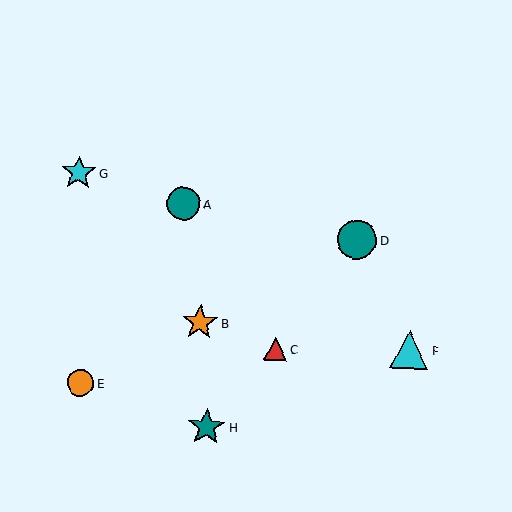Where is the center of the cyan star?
The center of the cyan star is at (79, 173).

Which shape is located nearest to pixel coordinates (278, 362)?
The red triangle (labeled C) at (276, 349) is nearest to that location.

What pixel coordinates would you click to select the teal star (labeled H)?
Click at (207, 427) to select the teal star H.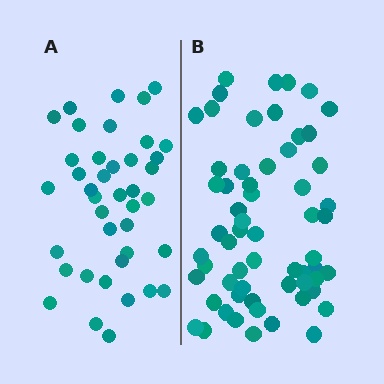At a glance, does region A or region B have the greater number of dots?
Region B (the right region) has more dots.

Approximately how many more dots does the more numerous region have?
Region B has approximately 20 more dots than region A.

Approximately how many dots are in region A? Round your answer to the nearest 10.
About 40 dots.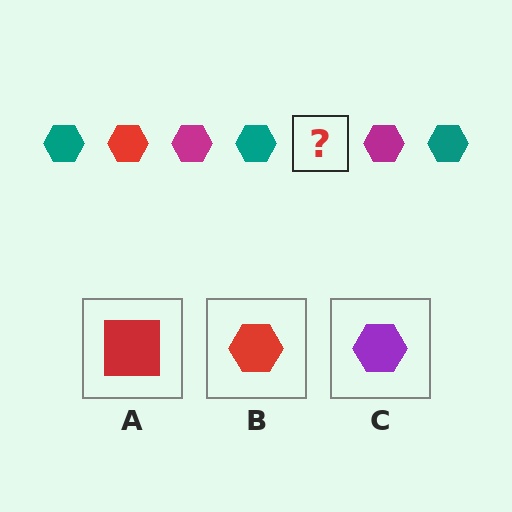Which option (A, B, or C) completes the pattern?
B.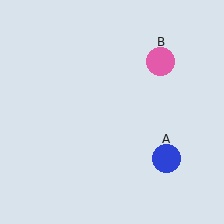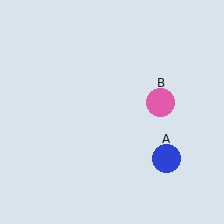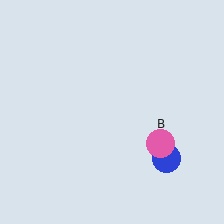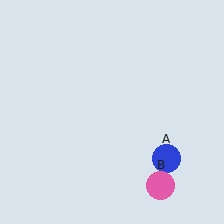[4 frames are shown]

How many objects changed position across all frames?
1 object changed position: pink circle (object B).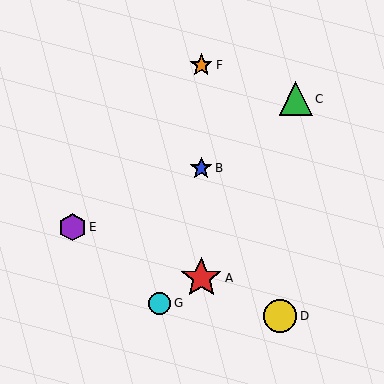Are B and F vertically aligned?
Yes, both are at x≈201.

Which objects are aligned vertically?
Objects A, B, F are aligned vertically.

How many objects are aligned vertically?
3 objects (A, B, F) are aligned vertically.